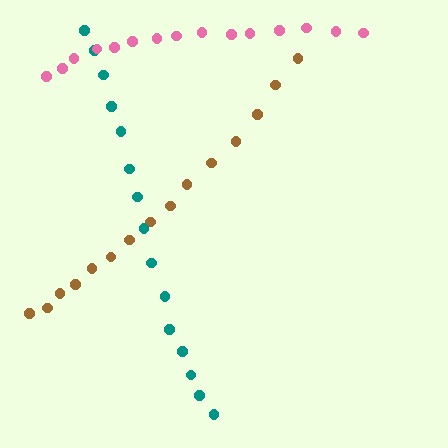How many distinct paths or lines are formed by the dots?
There are 3 distinct paths.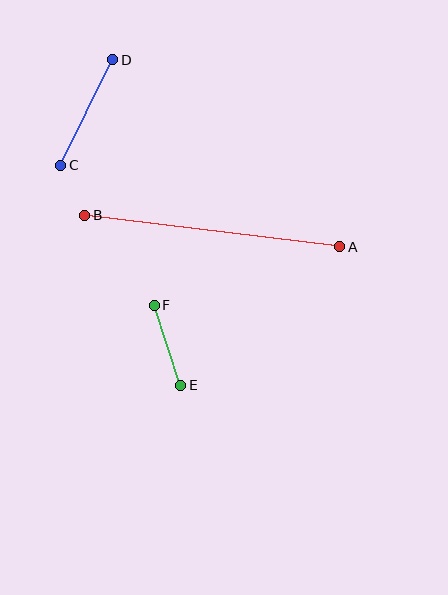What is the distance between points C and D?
The distance is approximately 118 pixels.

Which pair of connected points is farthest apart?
Points A and B are farthest apart.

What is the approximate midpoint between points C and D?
The midpoint is at approximately (87, 113) pixels.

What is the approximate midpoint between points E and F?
The midpoint is at approximately (168, 345) pixels.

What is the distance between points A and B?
The distance is approximately 257 pixels.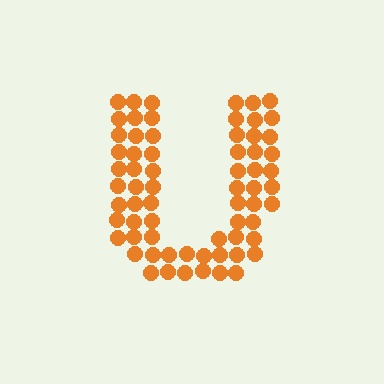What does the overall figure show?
The overall figure shows the letter U.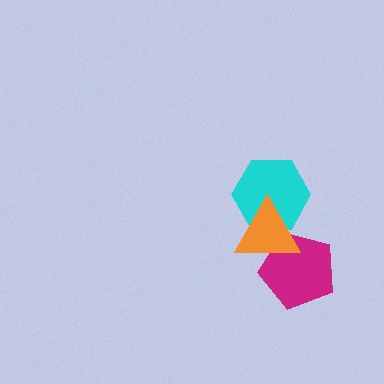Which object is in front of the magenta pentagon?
The orange triangle is in front of the magenta pentagon.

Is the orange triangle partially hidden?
No, no other shape covers it.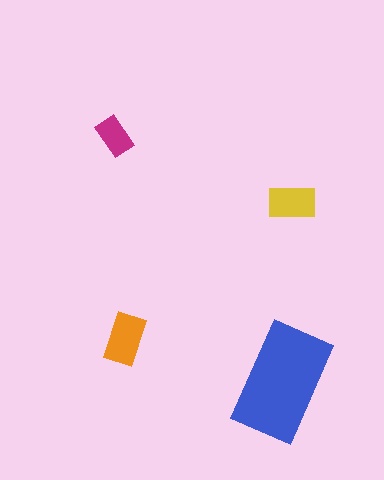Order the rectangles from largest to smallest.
the blue one, the orange one, the yellow one, the magenta one.